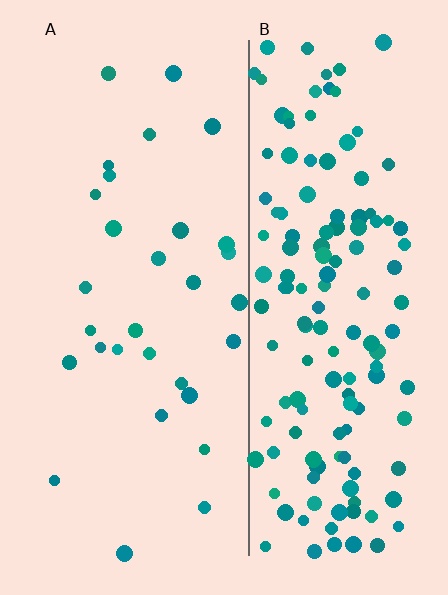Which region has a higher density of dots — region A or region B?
B (the right).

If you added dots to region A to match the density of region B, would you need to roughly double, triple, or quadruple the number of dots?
Approximately quadruple.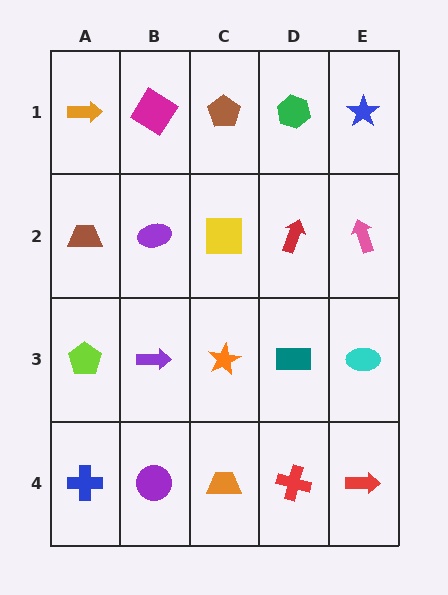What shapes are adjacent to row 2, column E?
A blue star (row 1, column E), a cyan ellipse (row 3, column E), a red arrow (row 2, column D).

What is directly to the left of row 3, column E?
A teal rectangle.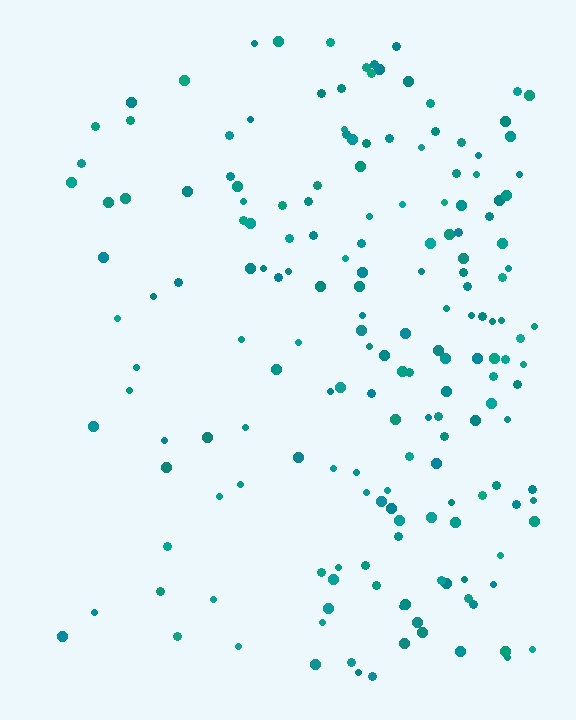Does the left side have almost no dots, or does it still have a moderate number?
Still a moderate number, just noticeably fewer than the right.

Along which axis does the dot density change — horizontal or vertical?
Horizontal.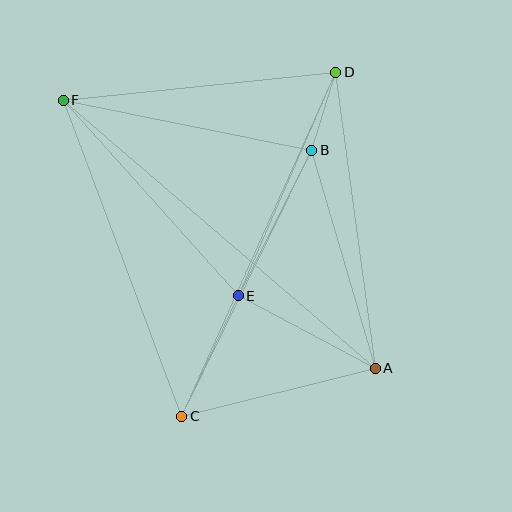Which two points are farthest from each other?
Points A and F are farthest from each other.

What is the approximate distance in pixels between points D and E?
The distance between D and E is approximately 244 pixels.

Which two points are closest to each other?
Points B and D are closest to each other.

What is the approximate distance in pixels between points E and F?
The distance between E and F is approximately 263 pixels.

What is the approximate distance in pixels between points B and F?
The distance between B and F is approximately 253 pixels.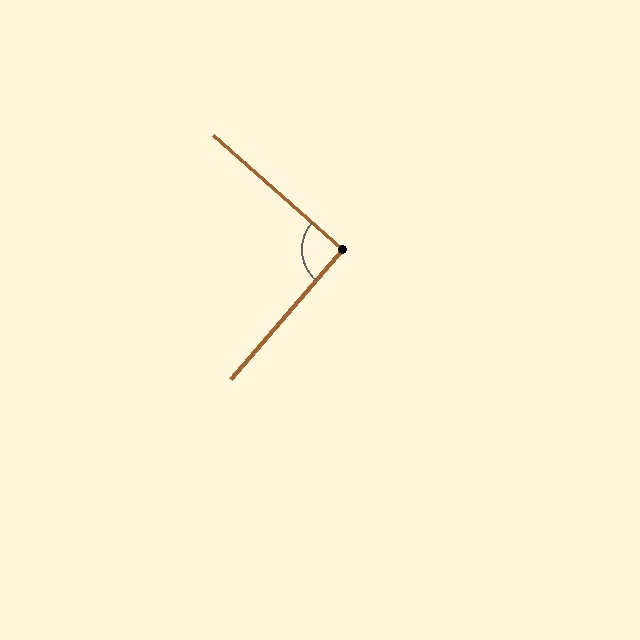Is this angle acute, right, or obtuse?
It is approximately a right angle.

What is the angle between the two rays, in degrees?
Approximately 91 degrees.